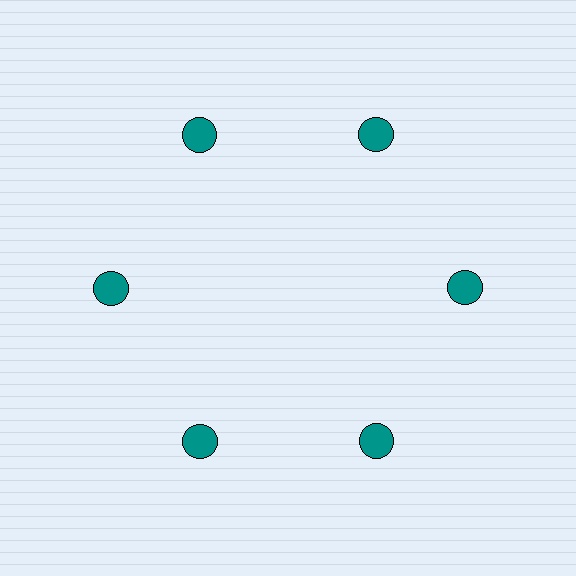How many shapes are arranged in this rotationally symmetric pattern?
There are 6 shapes, arranged in 6 groups of 1.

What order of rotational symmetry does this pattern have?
This pattern has 6-fold rotational symmetry.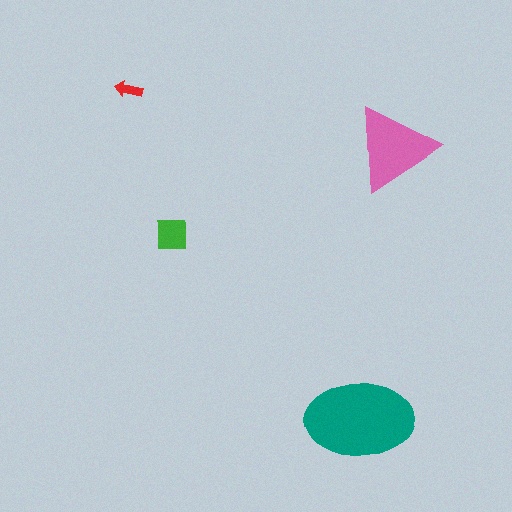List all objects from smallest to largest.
The red arrow, the green square, the pink triangle, the teal ellipse.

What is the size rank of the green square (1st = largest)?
3rd.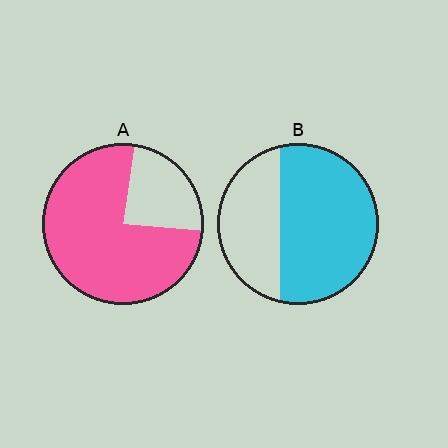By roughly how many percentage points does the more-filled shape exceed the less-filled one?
By roughly 10 percentage points (A over B).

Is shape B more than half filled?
Yes.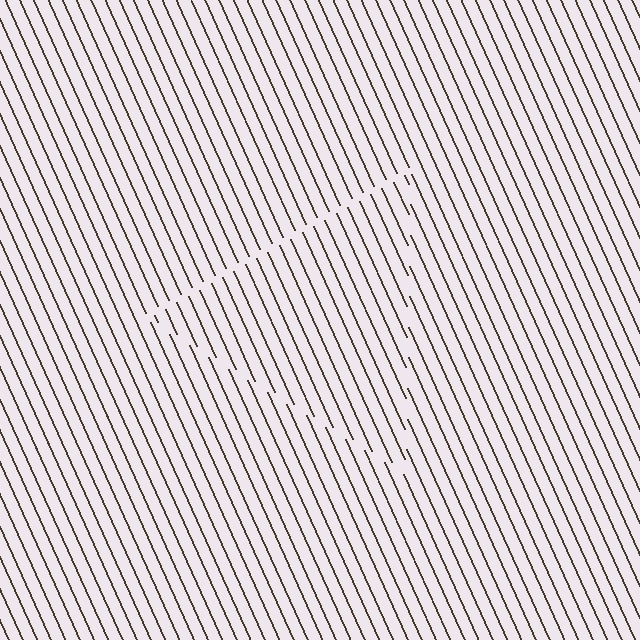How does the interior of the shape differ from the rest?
The interior of the shape contains the same grating, shifted by half a period — the contour is defined by the phase discontinuity where line-ends from the inner and outer gratings abut.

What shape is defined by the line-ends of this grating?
An illusory triangle. The interior of the shape contains the same grating, shifted by half a period — the contour is defined by the phase discontinuity where line-ends from the inner and outer gratings abut.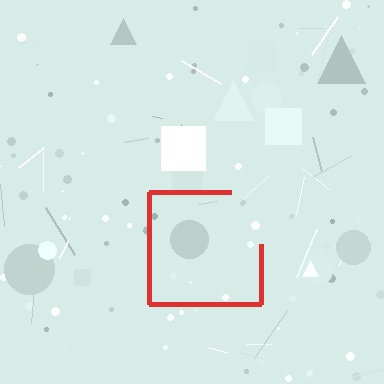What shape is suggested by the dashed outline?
The dashed outline suggests a square.